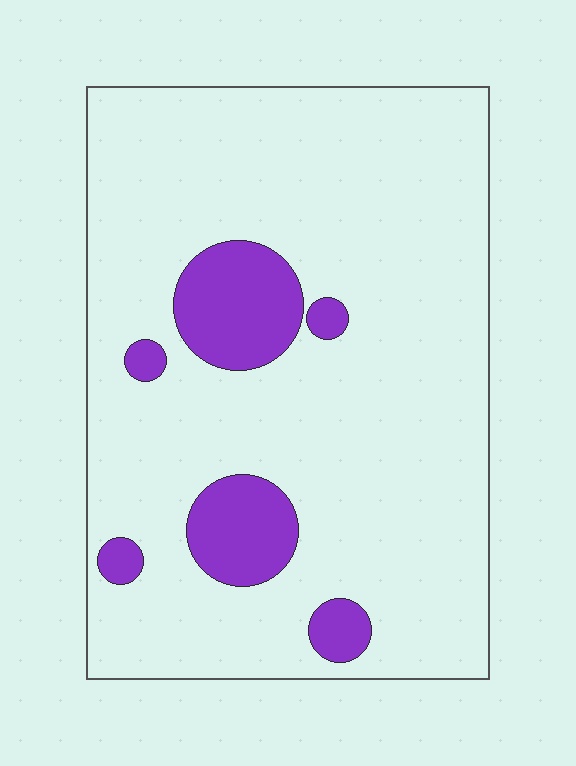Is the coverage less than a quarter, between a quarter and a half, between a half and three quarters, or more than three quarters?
Less than a quarter.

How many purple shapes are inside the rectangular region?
6.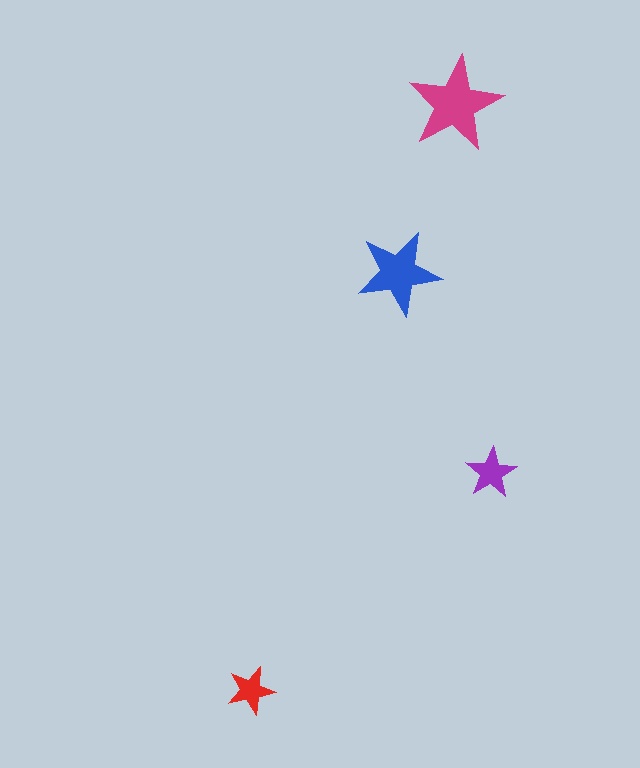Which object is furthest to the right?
The purple star is rightmost.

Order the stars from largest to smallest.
the magenta one, the blue one, the purple one, the red one.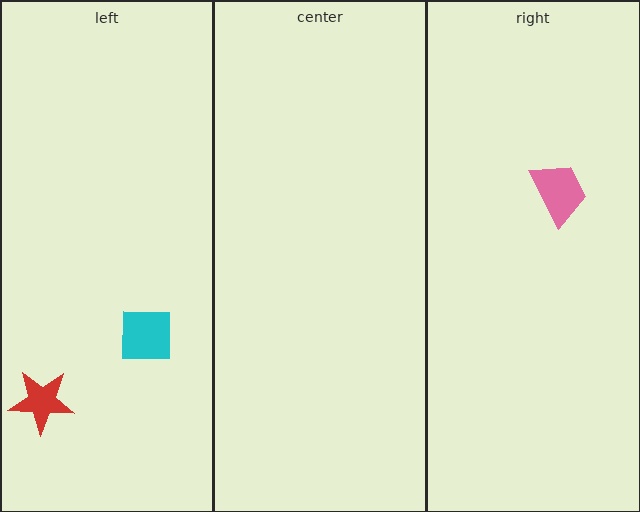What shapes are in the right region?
The pink trapezoid.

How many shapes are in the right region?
1.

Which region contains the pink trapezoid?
The right region.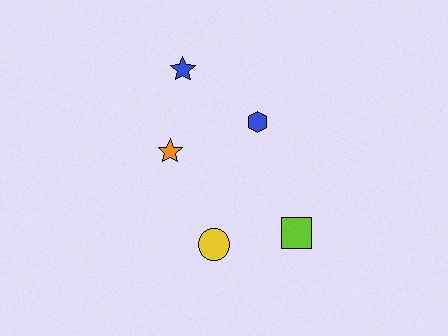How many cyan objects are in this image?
There are no cyan objects.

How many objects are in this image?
There are 5 objects.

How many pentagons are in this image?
There are no pentagons.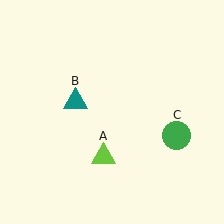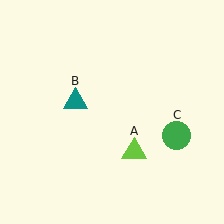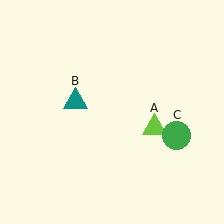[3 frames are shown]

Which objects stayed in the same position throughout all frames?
Teal triangle (object B) and green circle (object C) remained stationary.